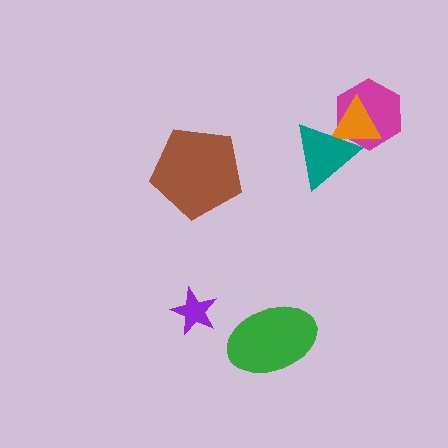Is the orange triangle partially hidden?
Yes, it is partially covered by another shape.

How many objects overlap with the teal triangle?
2 objects overlap with the teal triangle.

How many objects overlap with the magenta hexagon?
2 objects overlap with the magenta hexagon.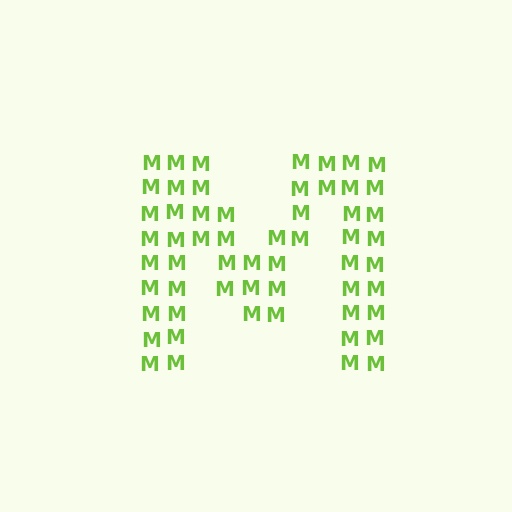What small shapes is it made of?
It is made of small letter M's.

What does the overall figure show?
The overall figure shows the letter M.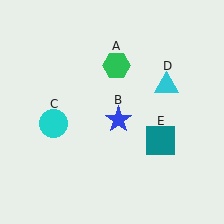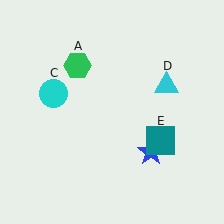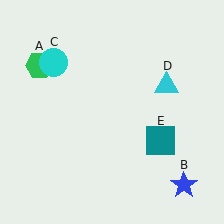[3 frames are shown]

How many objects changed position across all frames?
3 objects changed position: green hexagon (object A), blue star (object B), cyan circle (object C).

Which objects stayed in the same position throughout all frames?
Cyan triangle (object D) and teal square (object E) remained stationary.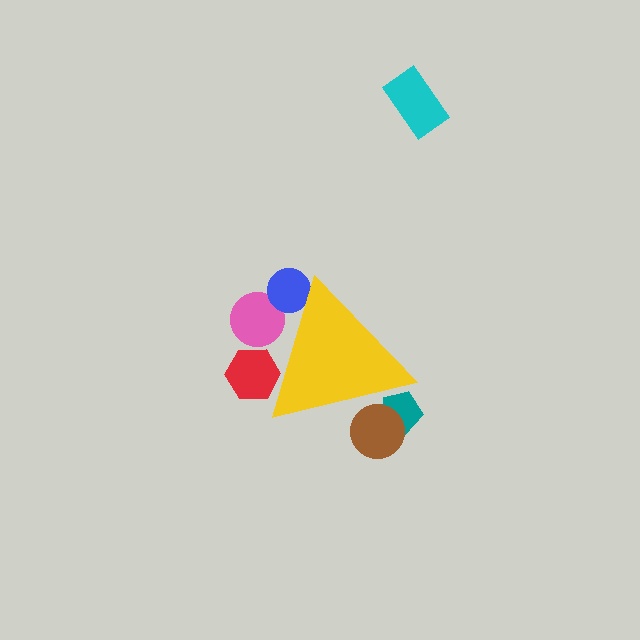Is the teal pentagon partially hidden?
Yes, the teal pentagon is partially hidden behind the yellow triangle.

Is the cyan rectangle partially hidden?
No, the cyan rectangle is fully visible.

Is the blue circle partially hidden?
Yes, the blue circle is partially hidden behind the yellow triangle.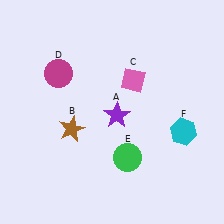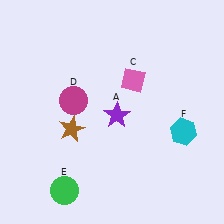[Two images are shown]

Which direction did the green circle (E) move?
The green circle (E) moved left.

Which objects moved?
The objects that moved are: the magenta circle (D), the green circle (E).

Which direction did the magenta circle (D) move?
The magenta circle (D) moved down.